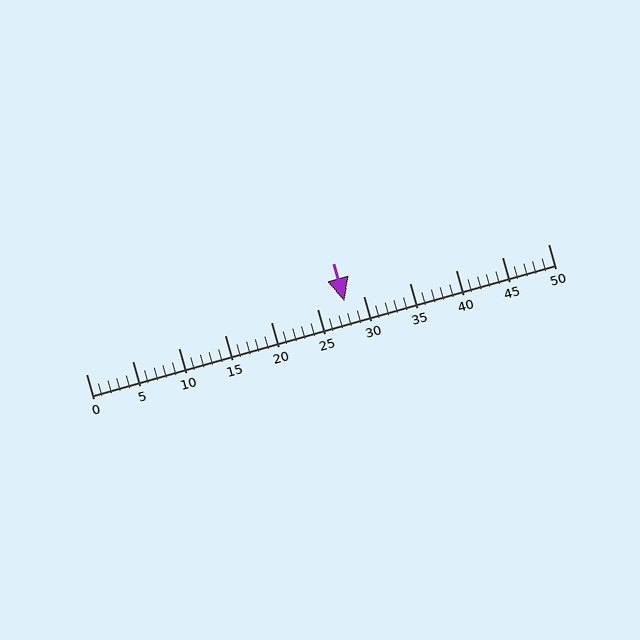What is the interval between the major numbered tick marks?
The major tick marks are spaced 5 units apart.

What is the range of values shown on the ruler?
The ruler shows values from 0 to 50.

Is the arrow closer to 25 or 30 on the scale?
The arrow is closer to 30.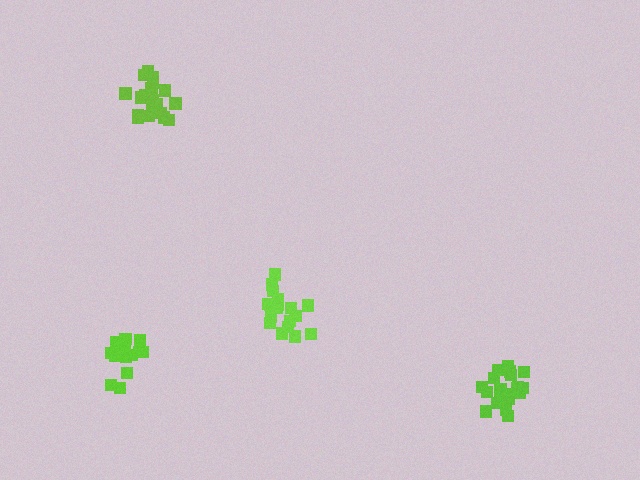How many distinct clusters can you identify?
There are 4 distinct clusters.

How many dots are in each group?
Group 1: 19 dots, Group 2: 21 dots, Group 3: 19 dots, Group 4: 19 dots (78 total).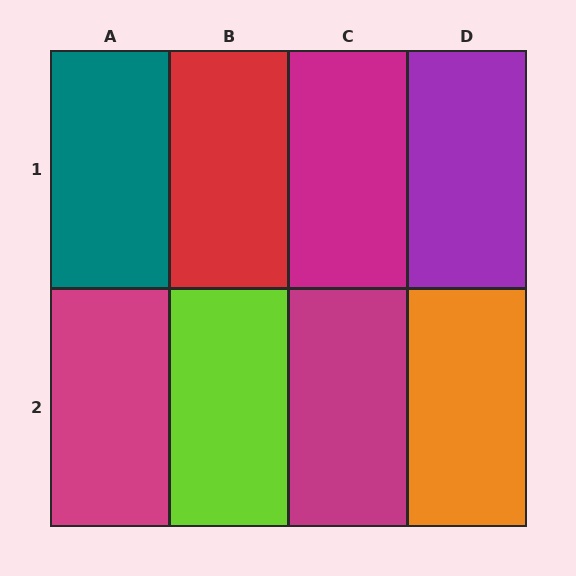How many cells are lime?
1 cell is lime.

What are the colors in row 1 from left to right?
Teal, red, magenta, purple.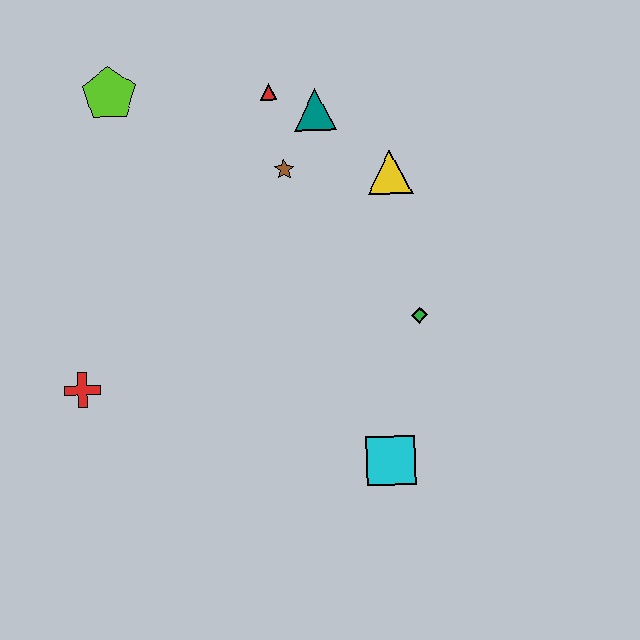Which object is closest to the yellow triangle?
The teal triangle is closest to the yellow triangle.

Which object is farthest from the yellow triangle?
The red cross is farthest from the yellow triangle.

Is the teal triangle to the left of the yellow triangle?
Yes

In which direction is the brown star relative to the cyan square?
The brown star is above the cyan square.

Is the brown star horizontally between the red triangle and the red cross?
No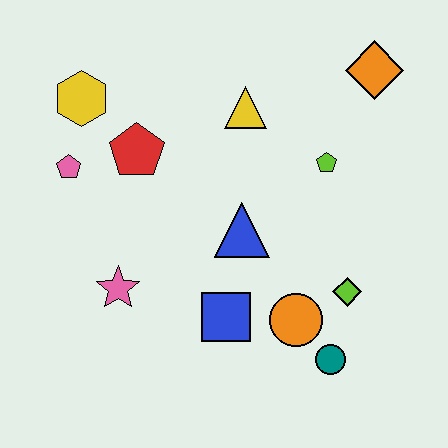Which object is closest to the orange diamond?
The lime pentagon is closest to the orange diamond.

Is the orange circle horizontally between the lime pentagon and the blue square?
Yes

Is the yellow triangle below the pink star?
No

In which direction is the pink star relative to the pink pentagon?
The pink star is below the pink pentagon.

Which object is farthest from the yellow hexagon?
The teal circle is farthest from the yellow hexagon.